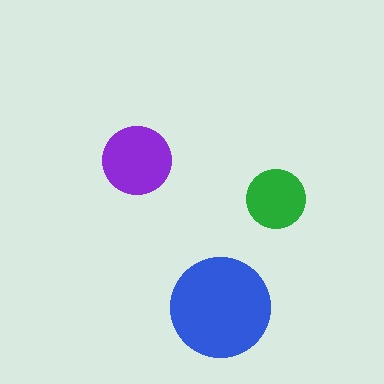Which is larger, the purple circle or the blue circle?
The blue one.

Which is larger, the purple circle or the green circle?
The purple one.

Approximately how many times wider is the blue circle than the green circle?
About 1.5 times wider.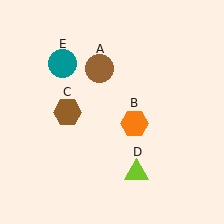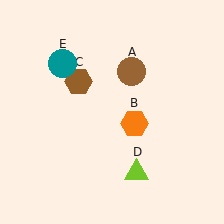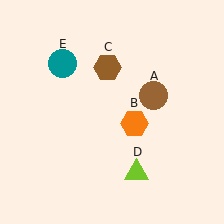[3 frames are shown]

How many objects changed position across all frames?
2 objects changed position: brown circle (object A), brown hexagon (object C).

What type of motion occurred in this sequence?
The brown circle (object A), brown hexagon (object C) rotated clockwise around the center of the scene.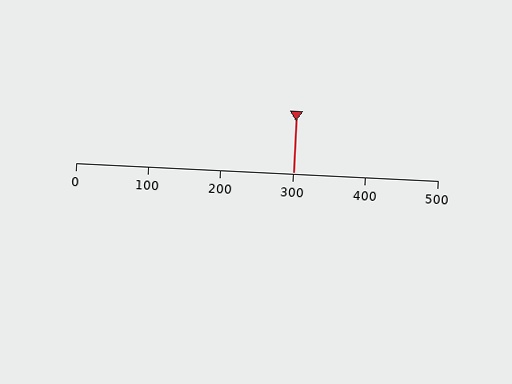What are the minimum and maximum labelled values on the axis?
The axis runs from 0 to 500.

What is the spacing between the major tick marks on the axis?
The major ticks are spaced 100 apart.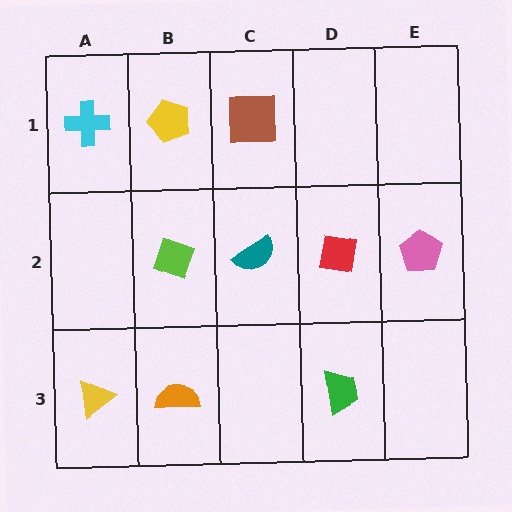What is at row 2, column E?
A pink pentagon.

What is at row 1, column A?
A cyan cross.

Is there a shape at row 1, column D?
No, that cell is empty.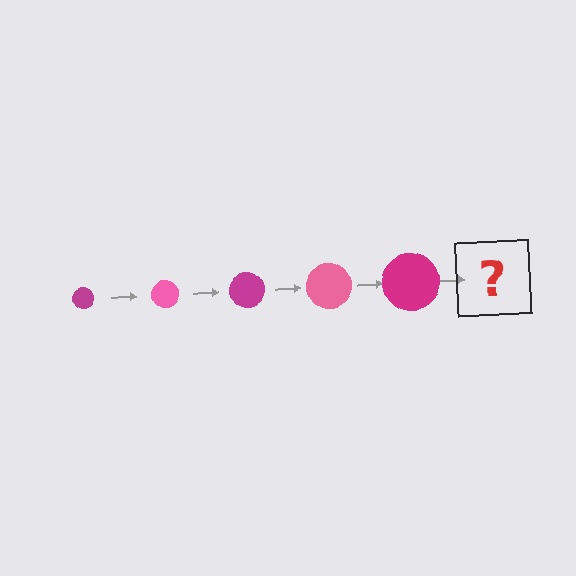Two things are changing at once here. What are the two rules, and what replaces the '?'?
The two rules are that the circle grows larger each step and the color cycles through magenta and pink. The '?' should be a pink circle, larger than the previous one.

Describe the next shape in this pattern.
It should be a pink circle, larger than the previous one.